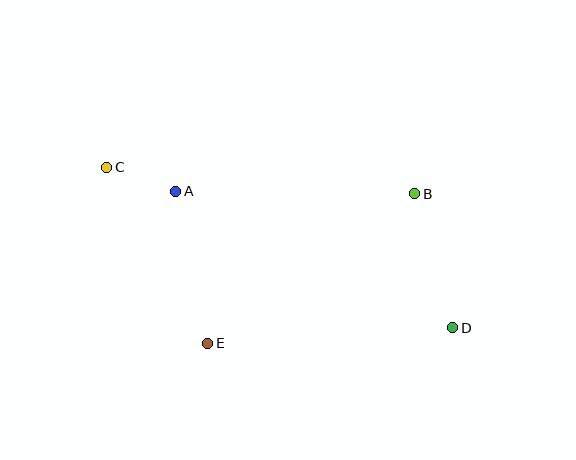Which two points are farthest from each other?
Points C and D are farthest from each other.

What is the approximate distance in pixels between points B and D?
The distance between B and D is approximately 139 pixels.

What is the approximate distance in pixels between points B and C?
The distance between B and C is approximately 309 pixels.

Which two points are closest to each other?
Points A and C are closest to each other.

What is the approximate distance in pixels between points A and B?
The distance between A and B is approximately 239 pixels.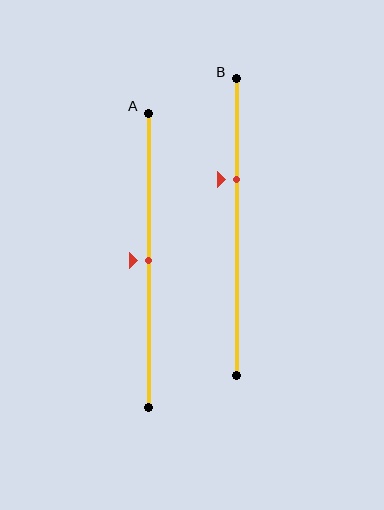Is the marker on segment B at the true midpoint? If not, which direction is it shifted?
No, the marker on segment B is shifted upward by about 16% of the segment length.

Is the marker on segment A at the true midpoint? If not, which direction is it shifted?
Yes, the marker on segment A is at the true midpoint.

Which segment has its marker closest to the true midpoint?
Segment A has its marker closest to the true midpoint.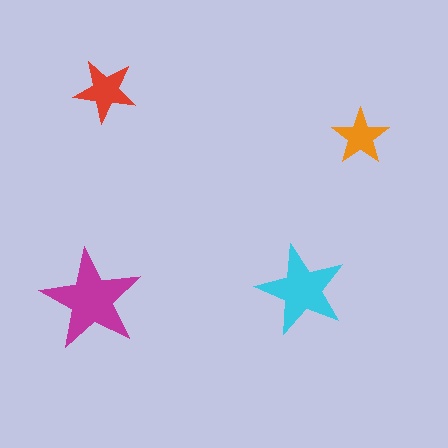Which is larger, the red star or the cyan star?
The cyan one.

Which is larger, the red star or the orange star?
The red one.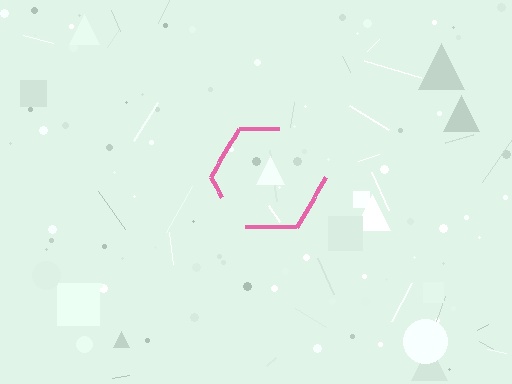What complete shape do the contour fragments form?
The contour fragments form a hexagon.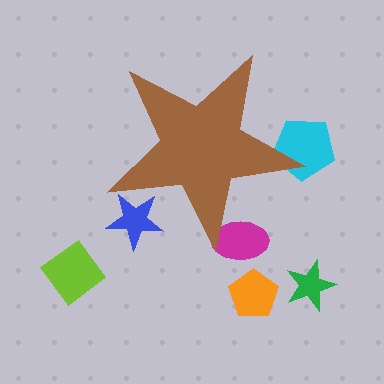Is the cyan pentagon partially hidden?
Yes, the cyan pentagon is partially hidden behind the brown star.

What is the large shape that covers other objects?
A brown star.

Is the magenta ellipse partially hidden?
Yes, the magenta ellipse is partially hidden behind the brown star.